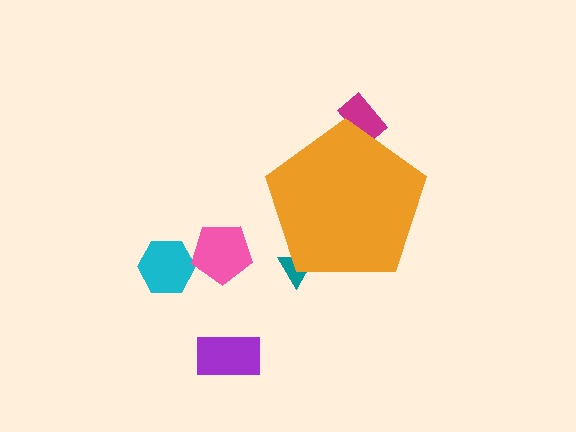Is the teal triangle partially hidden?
Yes, the teal triangle is partially hidden behind the orange pentagon.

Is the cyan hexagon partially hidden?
No, the cyan hexagon is fully visible.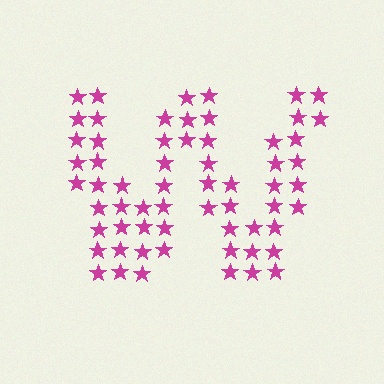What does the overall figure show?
The overall figure shows the letter W.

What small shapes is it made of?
It is made of small stars.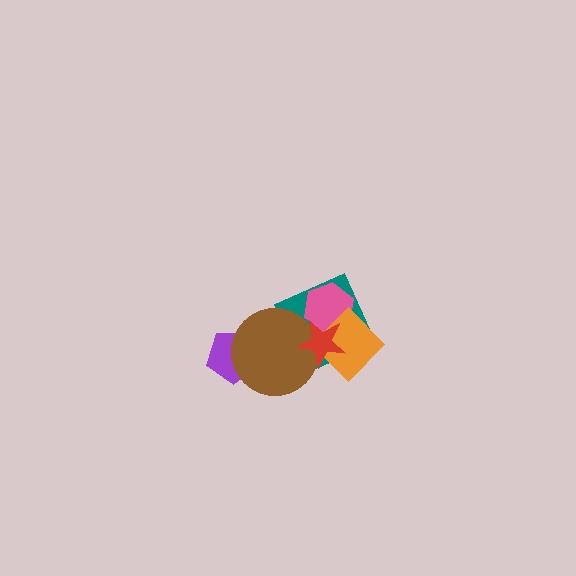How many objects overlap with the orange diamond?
3 objects overlap with the orange diamond.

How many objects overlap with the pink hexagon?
3 objects overlap with the pink hexagon.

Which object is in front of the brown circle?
The red star is in front of the brown circle.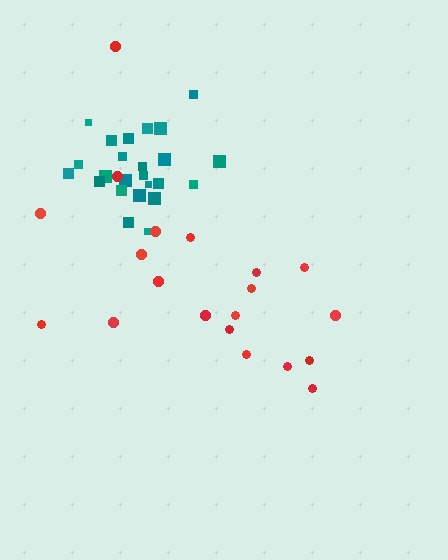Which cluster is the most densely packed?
Teal.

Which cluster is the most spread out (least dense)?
Red.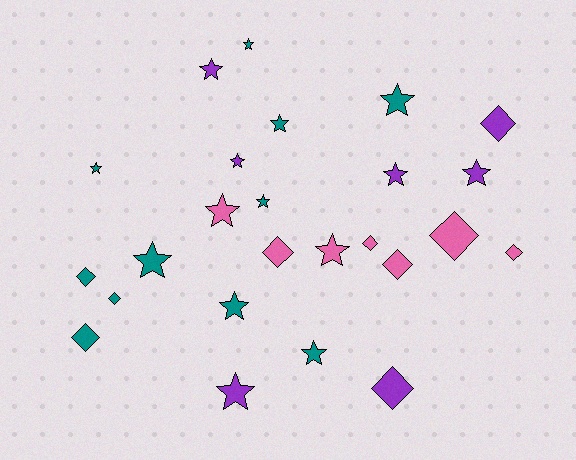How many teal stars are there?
There are 8 teal stars.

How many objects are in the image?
There are 25 objects.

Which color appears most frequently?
Teal, with 11 objects.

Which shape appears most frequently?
Star, with 15 objects.